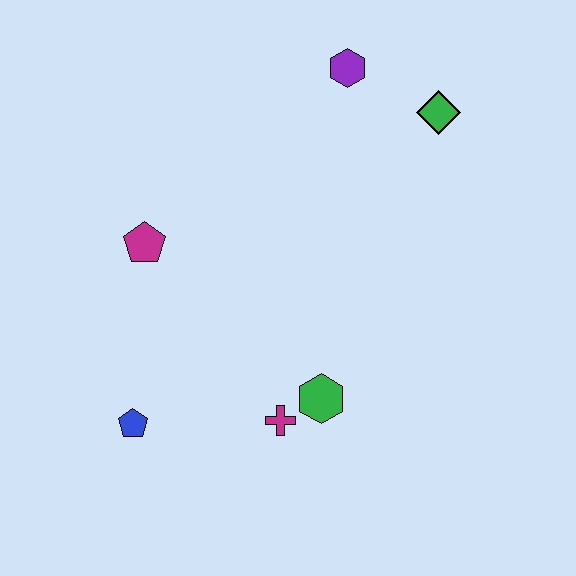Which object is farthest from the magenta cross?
The purple hexagon is farthest from the magenta cross.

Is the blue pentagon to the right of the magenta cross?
No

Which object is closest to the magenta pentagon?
The blue pentagon is closest to the magenta pentagon.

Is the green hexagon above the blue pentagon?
Yes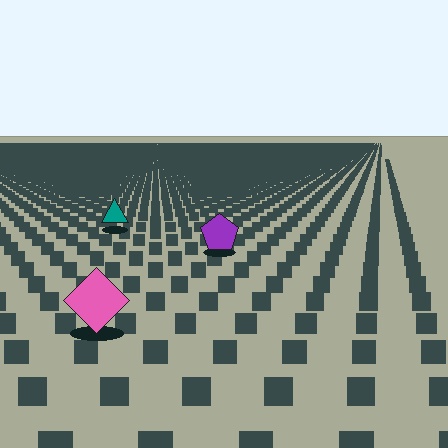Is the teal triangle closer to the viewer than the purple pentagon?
No. The purple pentagon is closer — you can tell from the texture gradient: the ground texture is coarser near it.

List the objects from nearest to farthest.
From nearest to farthest: the pink diamond, the purple pentagon, the teal triangle.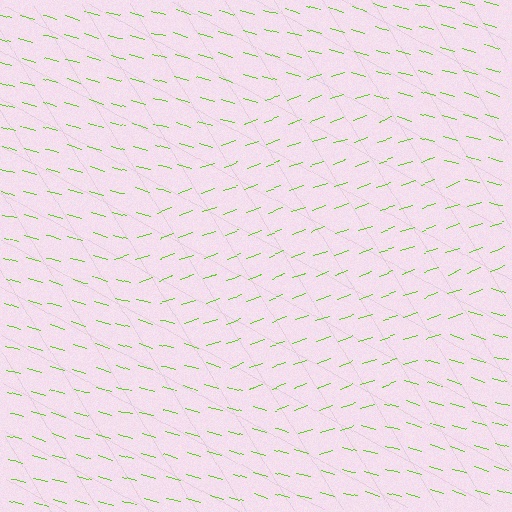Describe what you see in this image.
The image is filled with small lime line segments. A diamond region in the image has lines oriented differently from the surrounding lines, creating a visible texture boundary.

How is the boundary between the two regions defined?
The boundary is defined purely by a change in line orientation (approximately 35 degrees difference). All lines are the same color and thickness.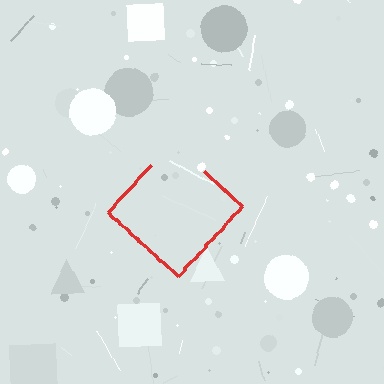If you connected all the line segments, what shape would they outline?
They would outline a diamond.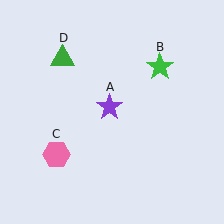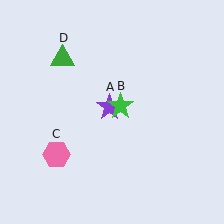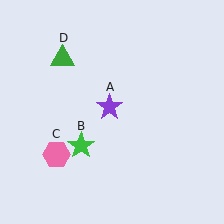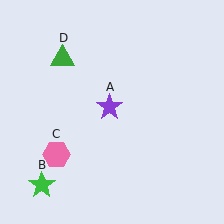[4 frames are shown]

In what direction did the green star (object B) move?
The green star (object B) moved down and to the left.